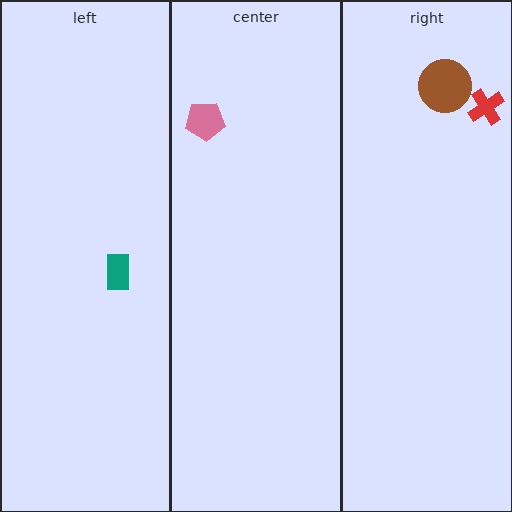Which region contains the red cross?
The right region.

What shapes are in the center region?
The pink pentagon.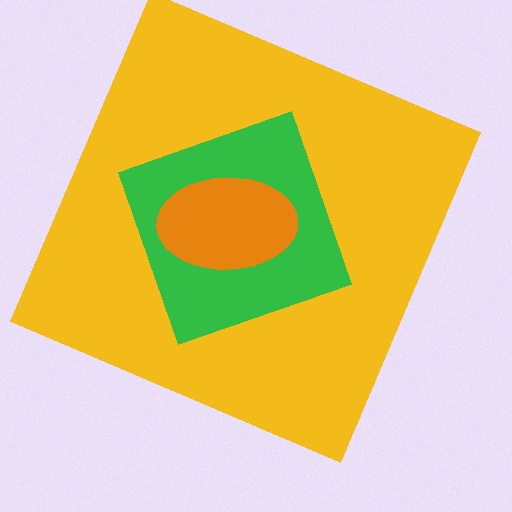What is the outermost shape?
The yellow square.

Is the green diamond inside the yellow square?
Yes.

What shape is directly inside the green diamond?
The orange ellipse.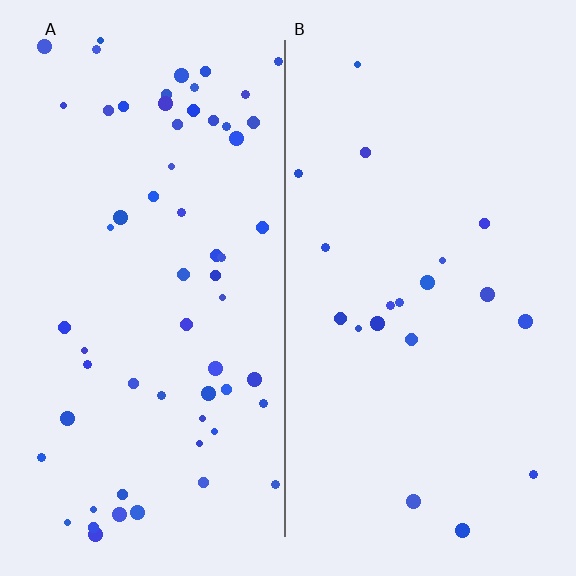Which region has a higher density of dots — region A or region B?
A (the left).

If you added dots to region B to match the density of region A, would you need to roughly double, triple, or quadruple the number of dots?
Approximately triple.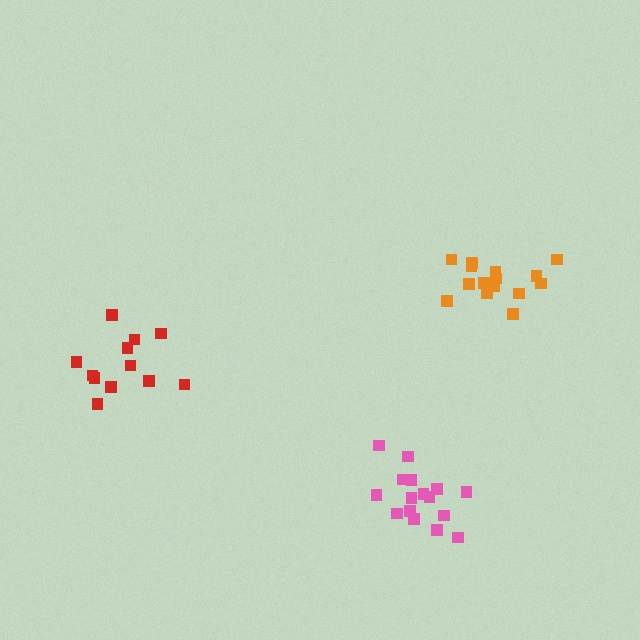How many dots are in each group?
Group 1: 15 dots, Group 2: 12 dots, Group 3: 16 dots (43 total).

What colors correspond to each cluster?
The clusters are colored: orange, red, pink.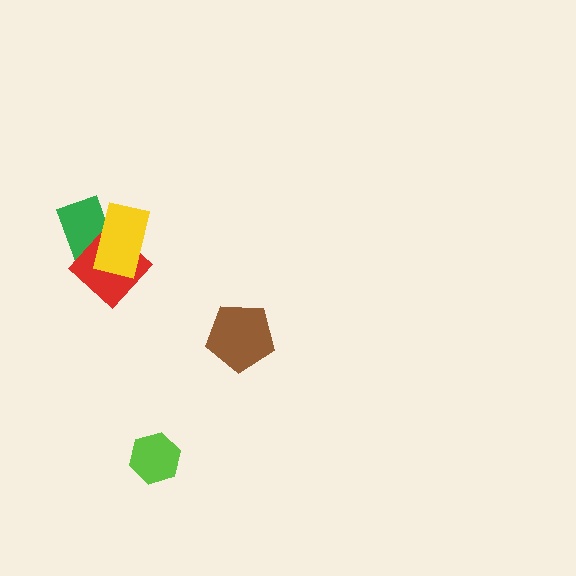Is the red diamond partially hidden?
Yes, it is partially covered by another shape.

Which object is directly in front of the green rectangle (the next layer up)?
The red diamond is directly in front of the green rectangle.